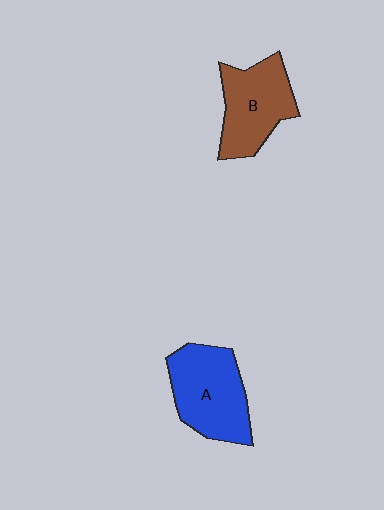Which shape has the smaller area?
Shape B (brown).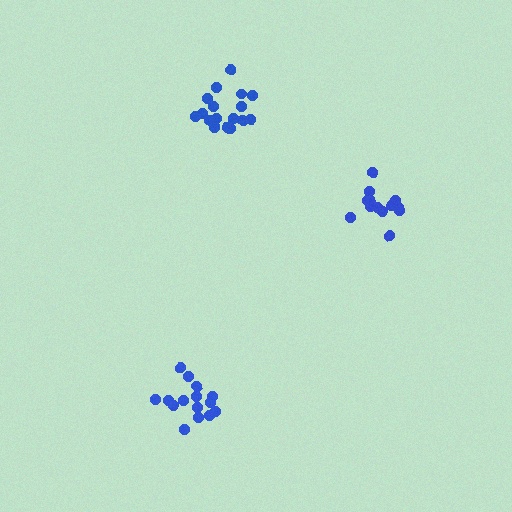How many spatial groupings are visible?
There are 3 spatial groupings.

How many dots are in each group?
Group 1: 19 dots, Group 2: 15 dots, Group 3: 14 dots (48 total).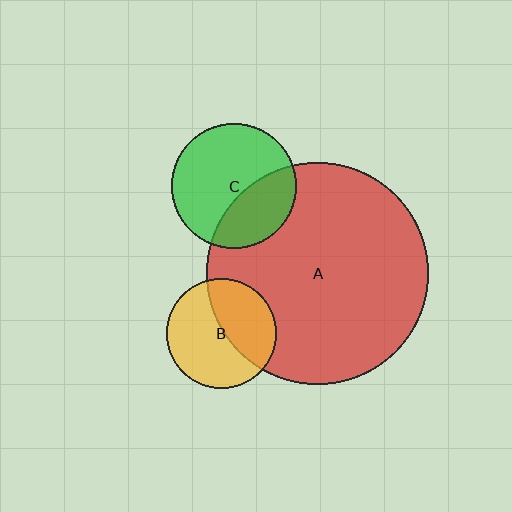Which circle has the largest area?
Circle A (red).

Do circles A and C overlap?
Yes.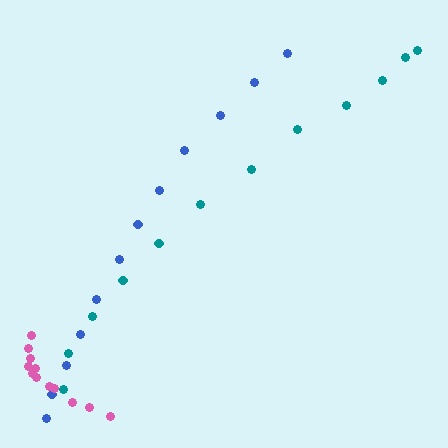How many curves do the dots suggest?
There are 3 distinct paths.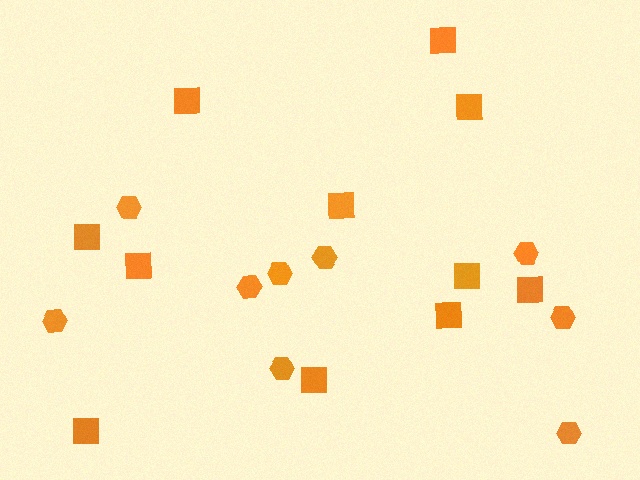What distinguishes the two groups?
There are 2 groups: one group of squares (11) and one group of hexagons (9).